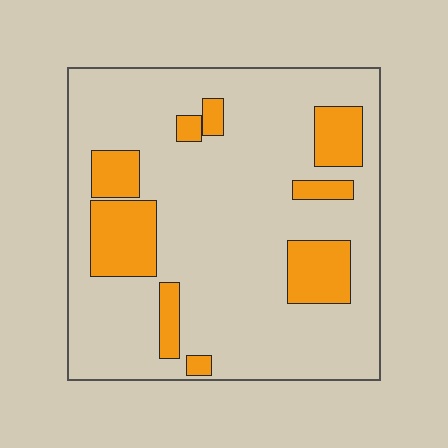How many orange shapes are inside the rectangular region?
9.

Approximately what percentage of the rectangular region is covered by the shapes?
Approximately 20%.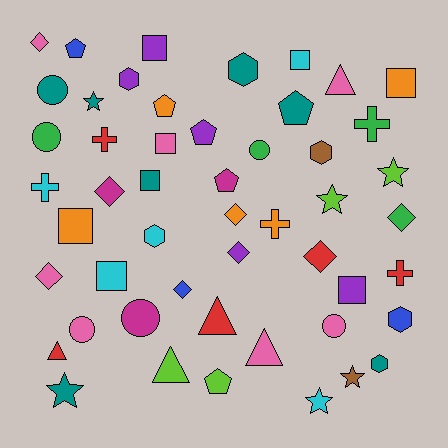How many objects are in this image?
There are 50 objects.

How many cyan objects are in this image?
There are 5 cyan objects.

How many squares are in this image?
There are 8 squares.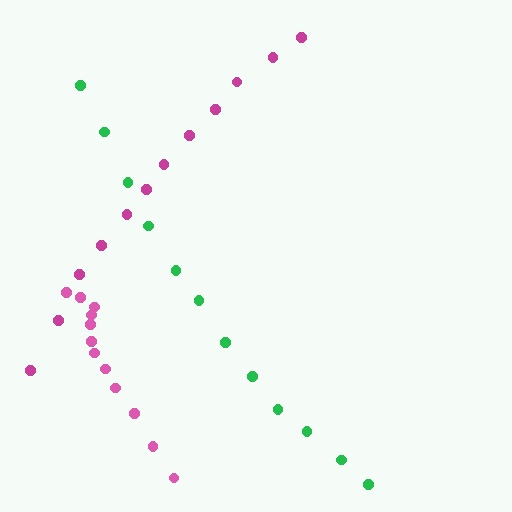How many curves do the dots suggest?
There are 3 distinct paths.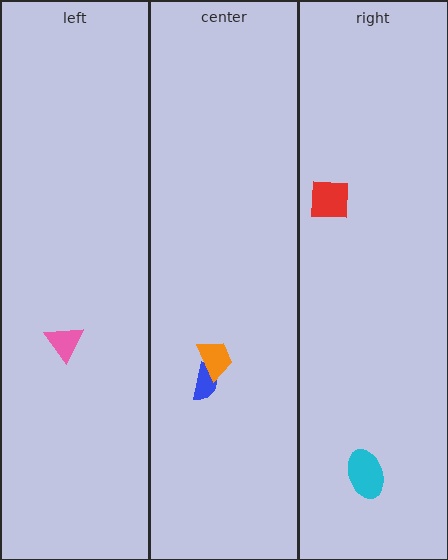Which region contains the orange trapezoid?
The center region.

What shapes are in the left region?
The pink triangle.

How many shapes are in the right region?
2.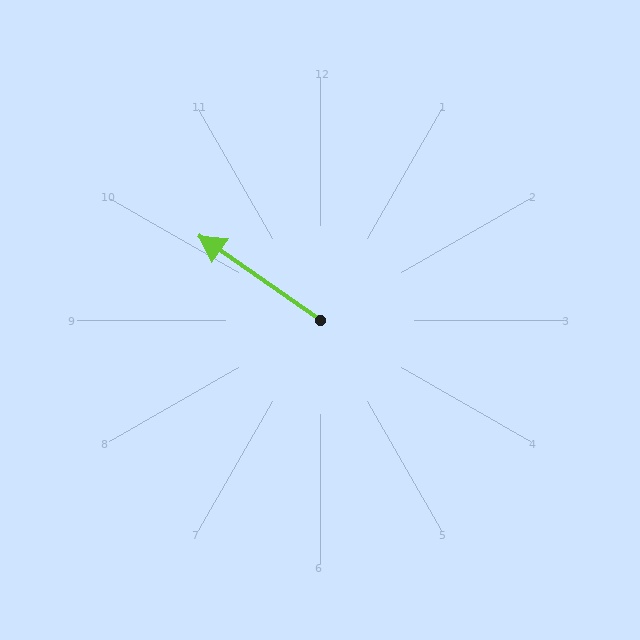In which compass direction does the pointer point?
Northwest.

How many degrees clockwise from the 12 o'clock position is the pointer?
Approximately 305 degrees.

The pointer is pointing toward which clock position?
Roughly 10 o'clock.